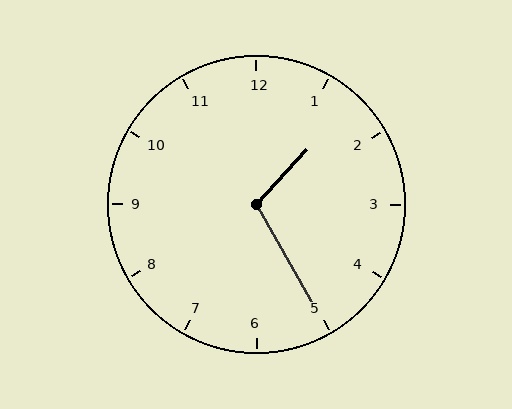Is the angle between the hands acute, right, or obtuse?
It is obtuse.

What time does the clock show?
1:25.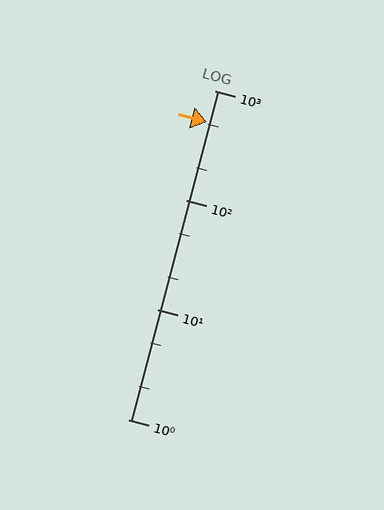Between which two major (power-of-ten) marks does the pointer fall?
The pointer is between 100 and 1000.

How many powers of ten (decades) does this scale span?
The scale spans 3 decades, from 1 to 1000.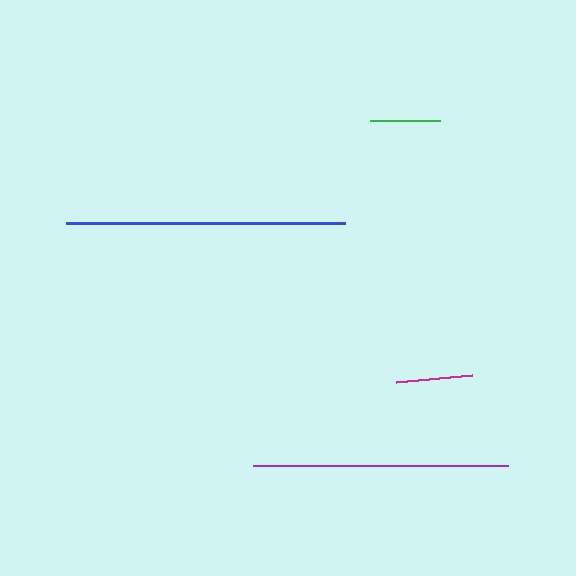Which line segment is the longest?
The blue line is the longest at approximately 279 pixels.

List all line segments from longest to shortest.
From longest to shortest: blue, purple, magenta, green.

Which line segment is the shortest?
The green line is the shortest at approximately 69 pixels.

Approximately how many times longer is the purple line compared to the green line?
The purple line is approximately 3.7 times the length of the green line.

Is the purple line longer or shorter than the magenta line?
The purple line is longer than the magenta line.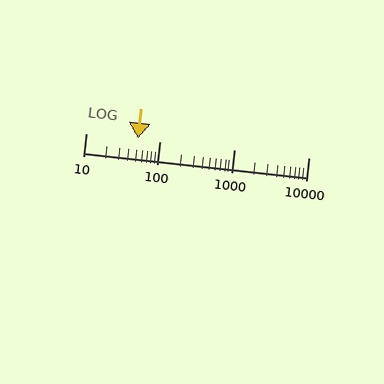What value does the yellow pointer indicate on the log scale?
The pointer indicates approximately 51.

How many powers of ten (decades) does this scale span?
The scale spans 3 decades, from 10 to 10000.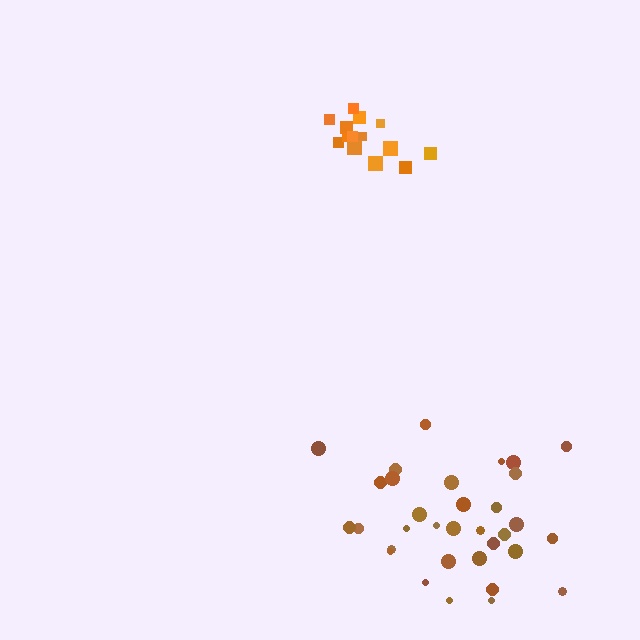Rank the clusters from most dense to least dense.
orange, brown.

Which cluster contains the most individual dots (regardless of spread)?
Brown (33).